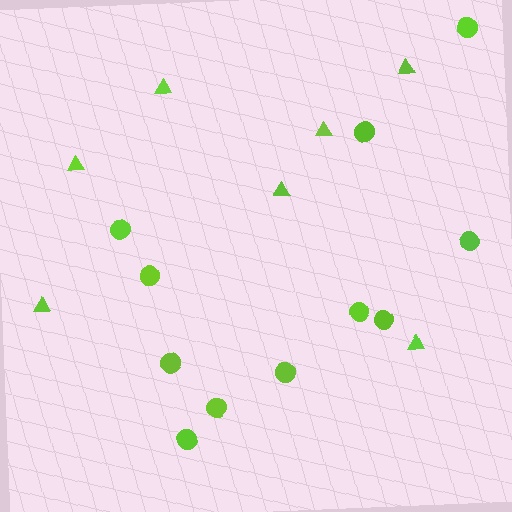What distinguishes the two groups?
There are 2 groups: one group of triangles (7) and one group of circles (11).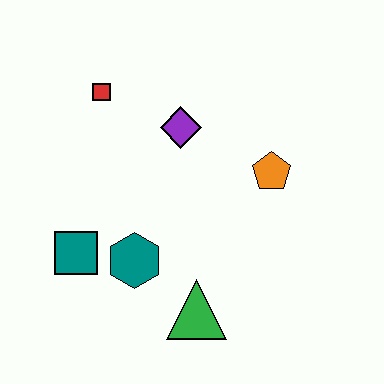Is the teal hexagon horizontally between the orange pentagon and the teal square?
Yes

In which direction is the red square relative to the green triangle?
The red square is above the green triangle.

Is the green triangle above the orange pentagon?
No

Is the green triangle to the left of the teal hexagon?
No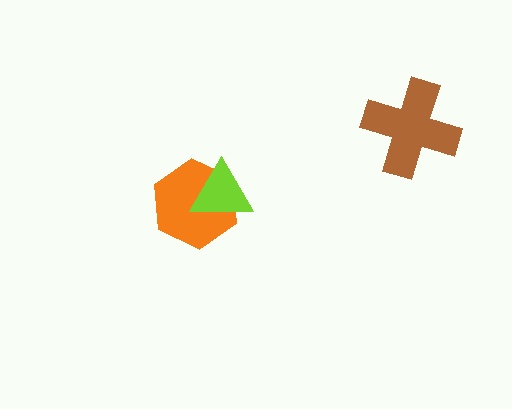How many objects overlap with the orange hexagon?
1 object overlaps with the orange hexagon.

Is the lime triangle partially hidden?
No, no other shape covers it.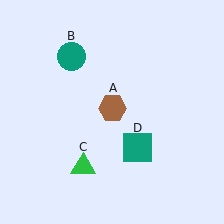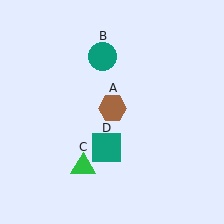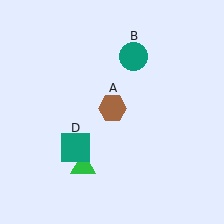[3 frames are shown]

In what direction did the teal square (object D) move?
The teal square (object D) moved left.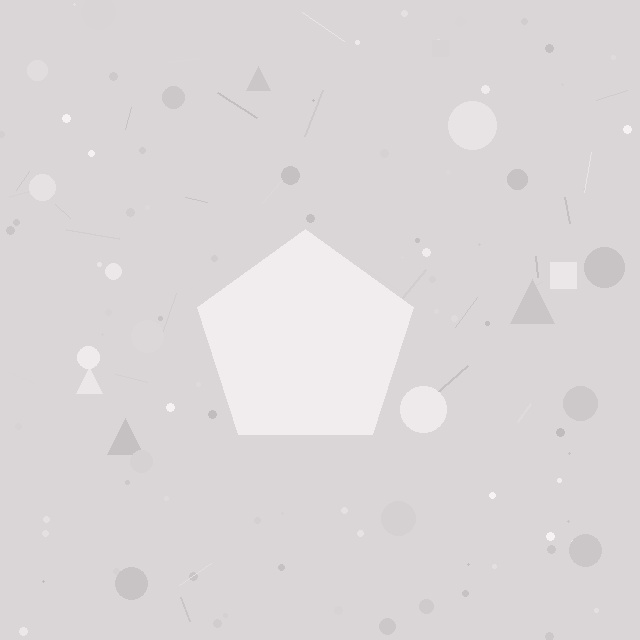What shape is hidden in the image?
A pentagon is hidden in the image.